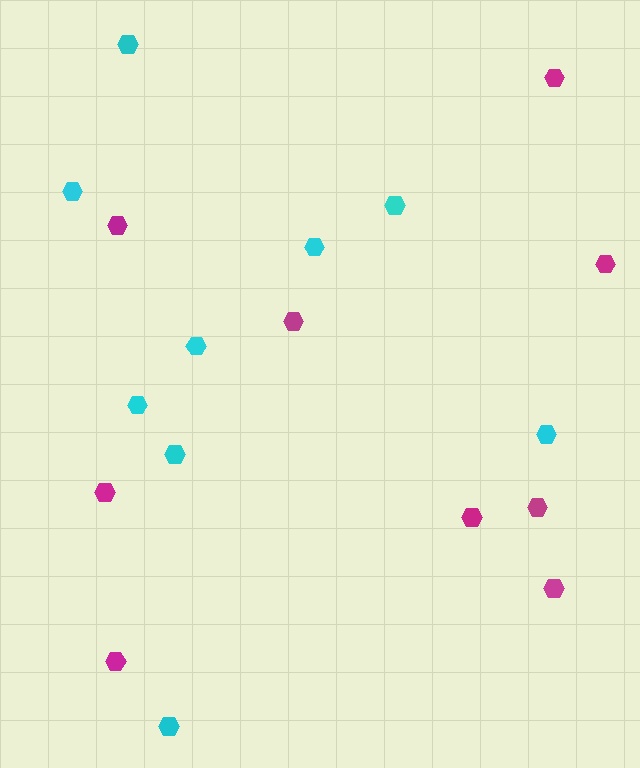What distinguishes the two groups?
There are 2 groups: one group of cyan hexagons (9) and one group of magenta hexagons (9).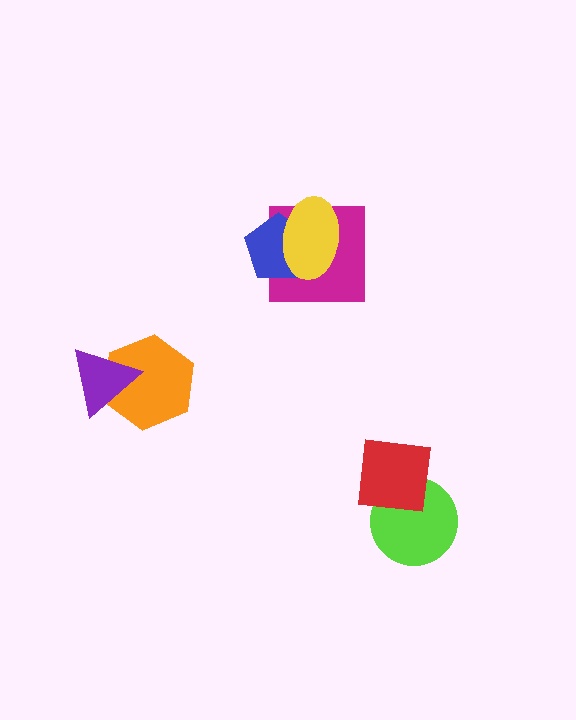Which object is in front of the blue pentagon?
The yellow ellipse is in front of the blue pentagon.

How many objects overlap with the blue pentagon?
2 objects overlap with the blue pentagon.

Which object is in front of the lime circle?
The red square is in front of the lime circle.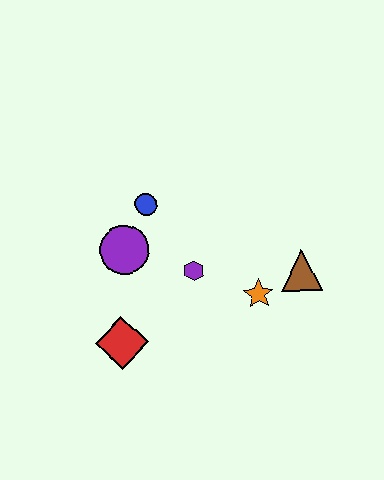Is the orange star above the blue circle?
No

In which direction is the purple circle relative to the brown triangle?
The purple circle is to the left of the brown triangle.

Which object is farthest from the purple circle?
The brown triangle is farthest from the purple circle.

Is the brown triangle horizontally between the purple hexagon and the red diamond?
No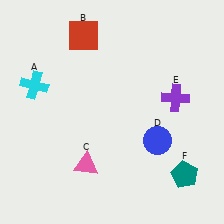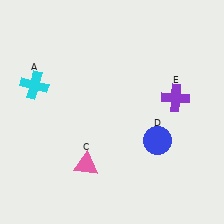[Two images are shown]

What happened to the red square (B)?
The red square (B) was removed in Image 2. It was in the top-left area of Image 1.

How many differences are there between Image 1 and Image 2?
There are 2 differences between the two images.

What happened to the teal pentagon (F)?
The teal pentagon (F) was removed in Image 2. It was in the bottom-right area of Image 1.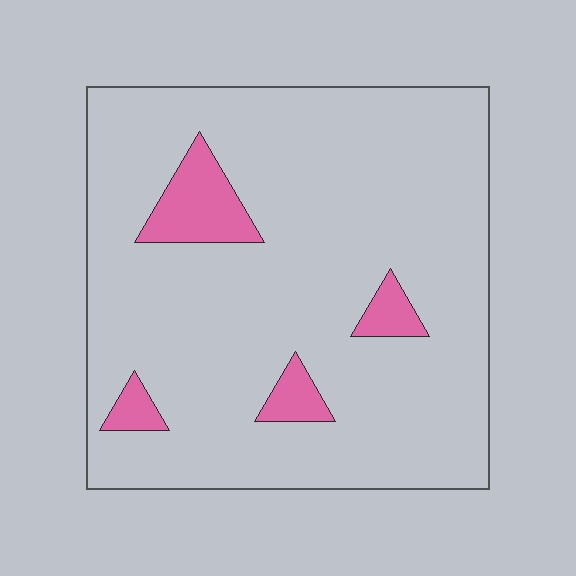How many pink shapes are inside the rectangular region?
4.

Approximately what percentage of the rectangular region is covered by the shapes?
Approximately 10%.